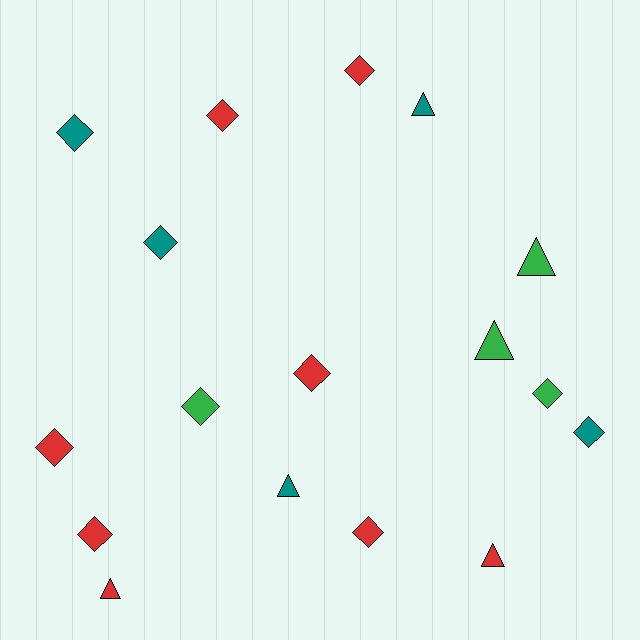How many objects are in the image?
There are 17 objects.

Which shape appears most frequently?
Diamond, with 11 objects.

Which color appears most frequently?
Red, with 8 objects.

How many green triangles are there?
There are 2 green triangles.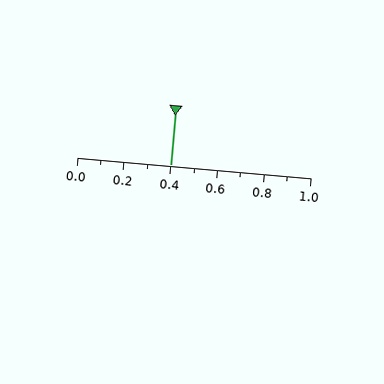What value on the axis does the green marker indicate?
The marker indicates approximately 0.4.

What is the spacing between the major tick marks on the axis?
The major ticks are spaced 0.2 apart.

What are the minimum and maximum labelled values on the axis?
The axis runs from 0.0 to 1.0.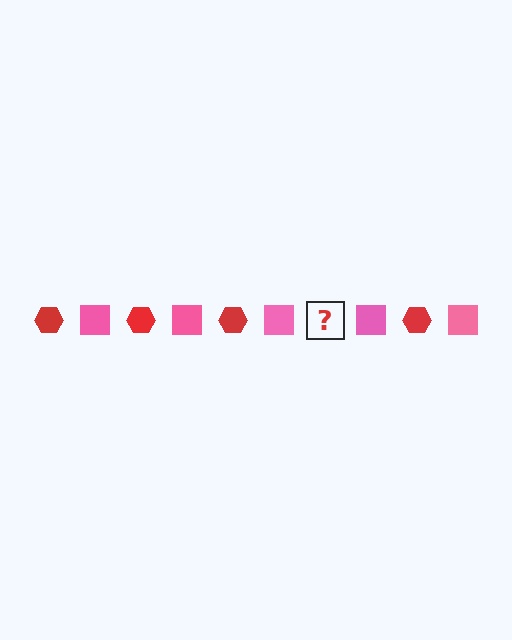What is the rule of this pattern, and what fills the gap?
The rule is that the pattern alternates between red hexagon and pink square. The gap should be filled with a red hexagon.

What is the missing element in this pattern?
The missing element is a red hexagon.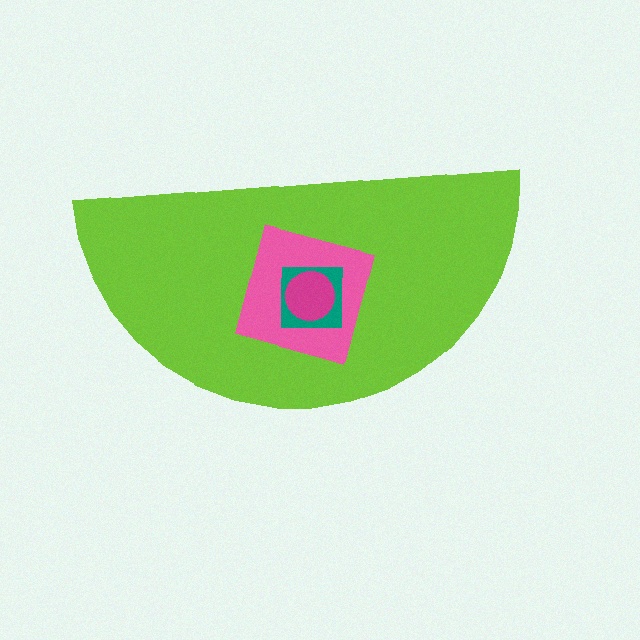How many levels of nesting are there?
4.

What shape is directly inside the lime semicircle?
The pink diamond.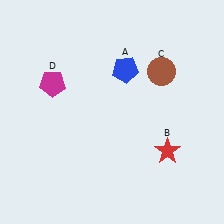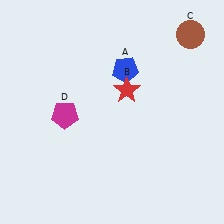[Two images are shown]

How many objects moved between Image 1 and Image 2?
3 objects moved between the two images.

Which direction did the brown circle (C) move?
The brown circle (C) moved up.